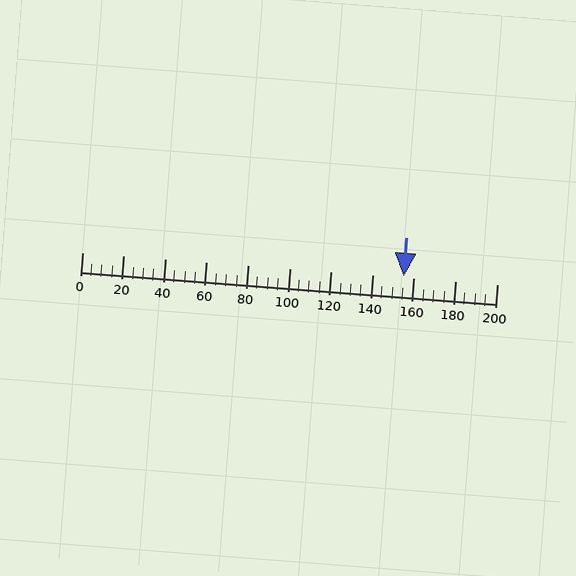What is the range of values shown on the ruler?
The ruler shows values from 0 to 200.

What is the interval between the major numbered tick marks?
The major tick marks are spaced 20 units apart.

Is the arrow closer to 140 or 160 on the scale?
The arrow is closer to 160.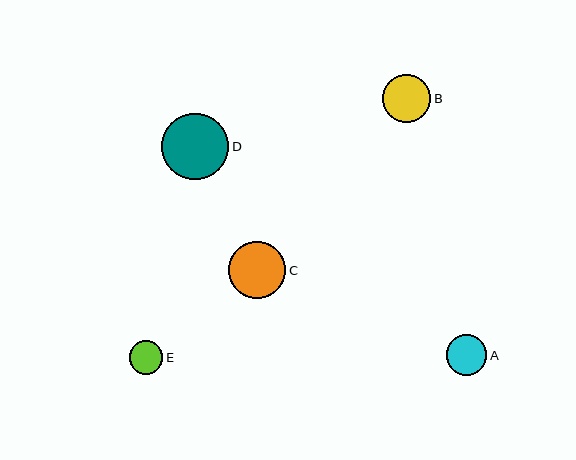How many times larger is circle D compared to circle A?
Circle D is approximately 1.7 times the size of circle A.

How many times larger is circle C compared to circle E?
Circle C is approximately 1.7 times the size of circle E.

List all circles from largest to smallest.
From largest to smallest: D, C, B, A, E.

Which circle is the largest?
Circle D is the largest with a size of approximately 67 pixels.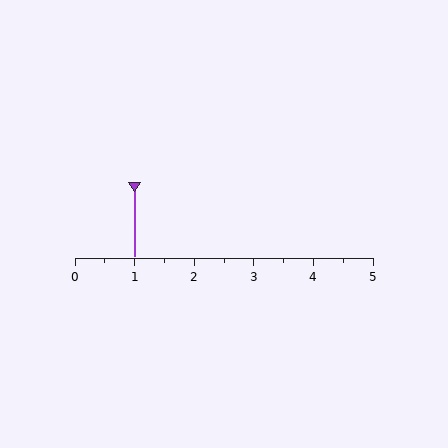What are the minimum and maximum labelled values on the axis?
The axis runs from 0 to 5.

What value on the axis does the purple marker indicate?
The marker indicates approximately 1.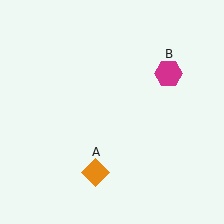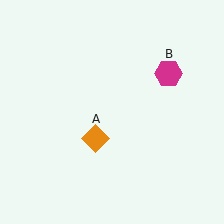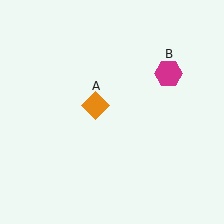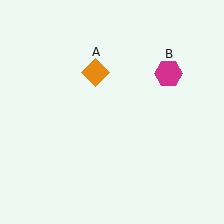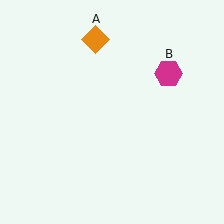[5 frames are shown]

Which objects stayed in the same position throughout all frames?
Magenta hexagon (object B) remained stationary.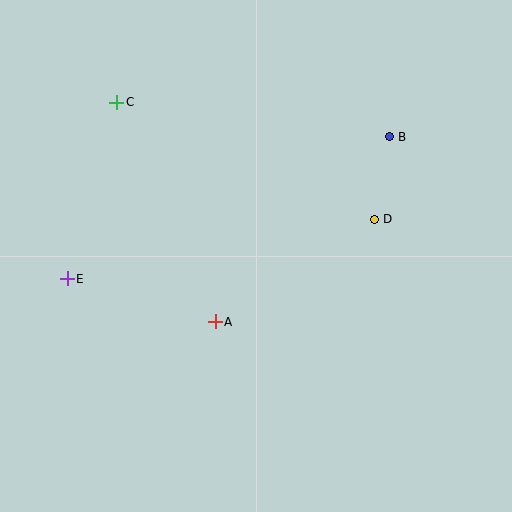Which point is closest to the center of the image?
Point A at (215, 322) is closest to the center.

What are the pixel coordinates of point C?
Point C is at (117, 102).